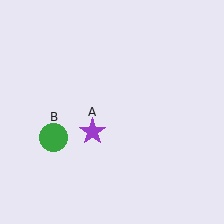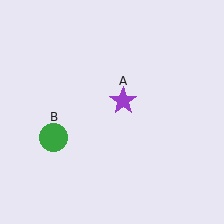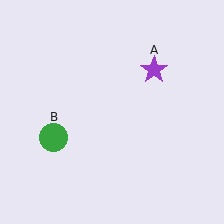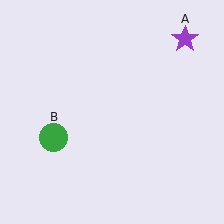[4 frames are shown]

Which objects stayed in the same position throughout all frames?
Green circle (object B) remained stationary.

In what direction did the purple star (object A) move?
The purple star (object A) moved up and to the right.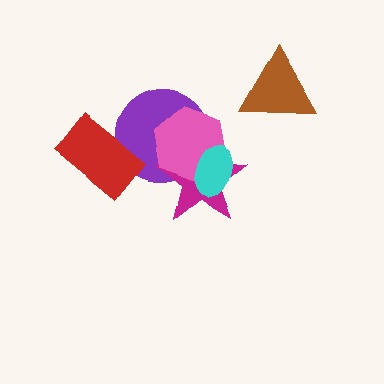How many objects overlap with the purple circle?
4 objects overlap with the purple circle.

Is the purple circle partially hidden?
Yes, it is partially covered by another shape.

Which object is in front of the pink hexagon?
The cyan ellipse is in front of the pink hexagon.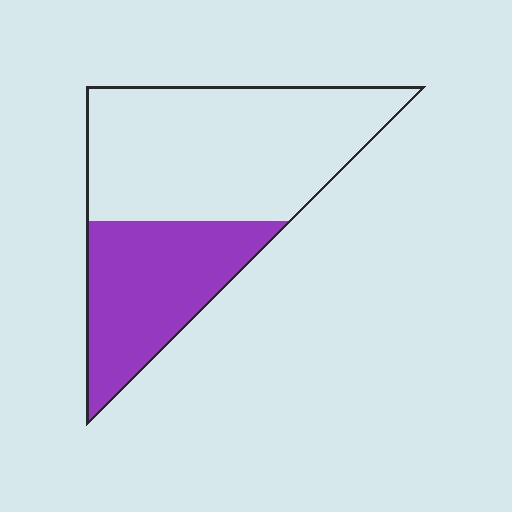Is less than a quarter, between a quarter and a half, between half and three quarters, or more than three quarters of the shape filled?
Between a quarter and a half.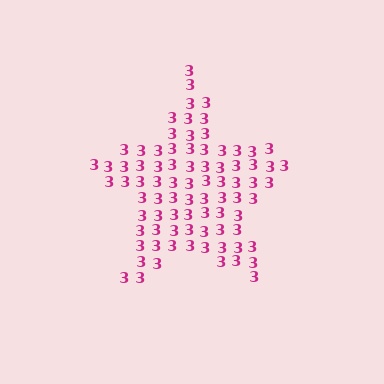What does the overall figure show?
The overall figure shows a star.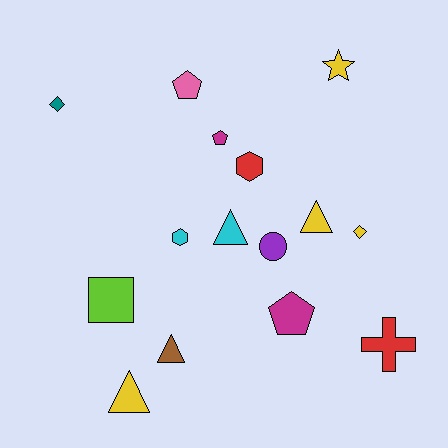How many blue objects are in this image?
There are no blue objects.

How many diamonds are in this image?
There are 2 diamonds.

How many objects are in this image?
There are 15 objects.